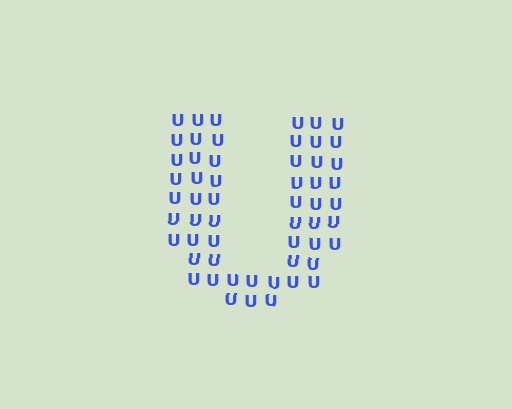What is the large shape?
The large shape is the letter U.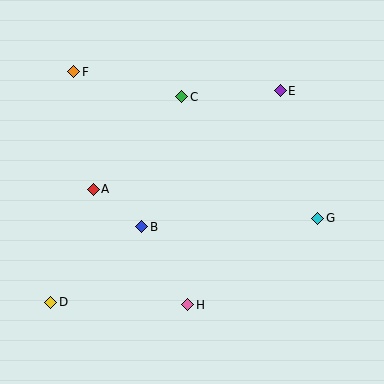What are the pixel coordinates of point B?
Point B is at (142, 227).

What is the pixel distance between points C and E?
The distance between C and E is 98 pixels.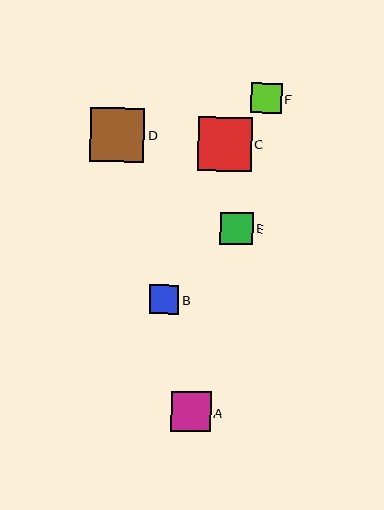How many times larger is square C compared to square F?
Square C is approximately 1.7 times the size of square F.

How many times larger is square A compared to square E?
Square A is approximately 1.2 times the size of square E.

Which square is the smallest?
Square B is the smallest with a size of approximately 29 pixels.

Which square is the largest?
Square D is the largest with a size of approximately 54 pixels.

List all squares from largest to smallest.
From largest to smallest: D, C, A, E, F, B.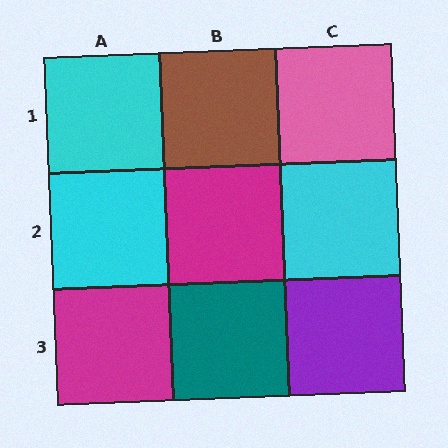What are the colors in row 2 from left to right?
Cyan, magenta, cyan.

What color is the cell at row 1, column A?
Cyan.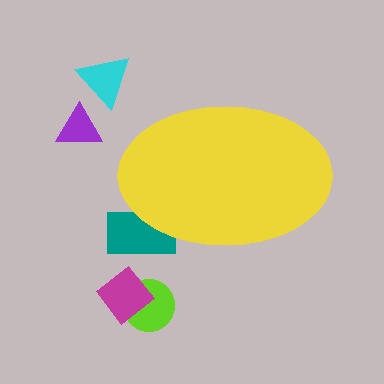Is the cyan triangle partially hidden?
No, the cyan triangle is fully visible.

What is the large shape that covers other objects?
A yellow ellipse.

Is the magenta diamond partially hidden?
No, the magenta diamond is fully visible.